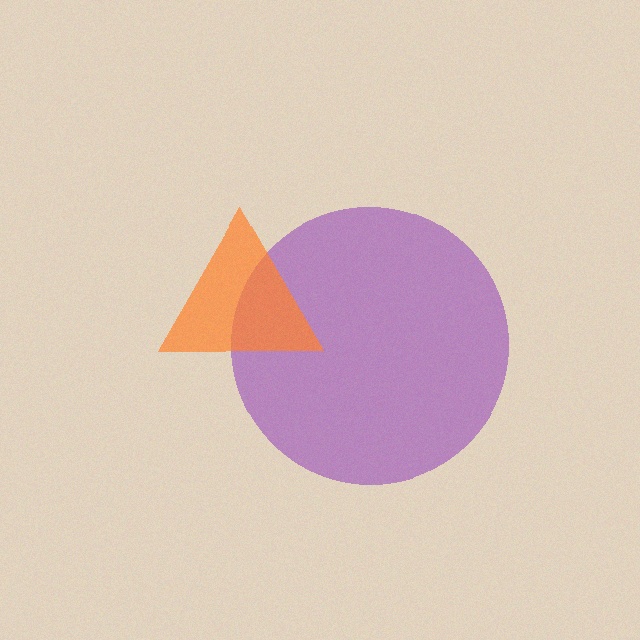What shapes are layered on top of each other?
The layered shapes are: a purple circle, an orange triangle.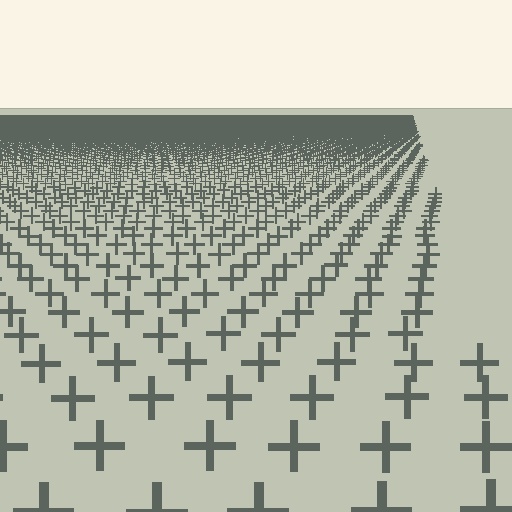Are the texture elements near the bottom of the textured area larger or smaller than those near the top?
Larger. Near the bottom, elements are closer to the viewer and appear at a bigger on-screen size.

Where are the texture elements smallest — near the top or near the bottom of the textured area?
Near the top.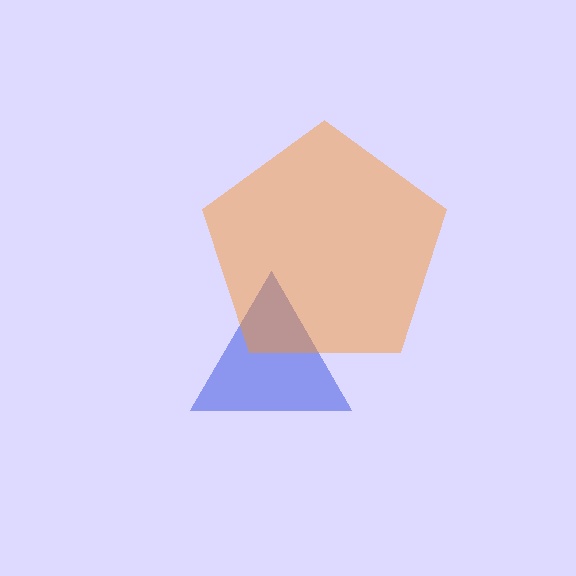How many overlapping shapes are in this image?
There are 2 overlapping shapes in the image.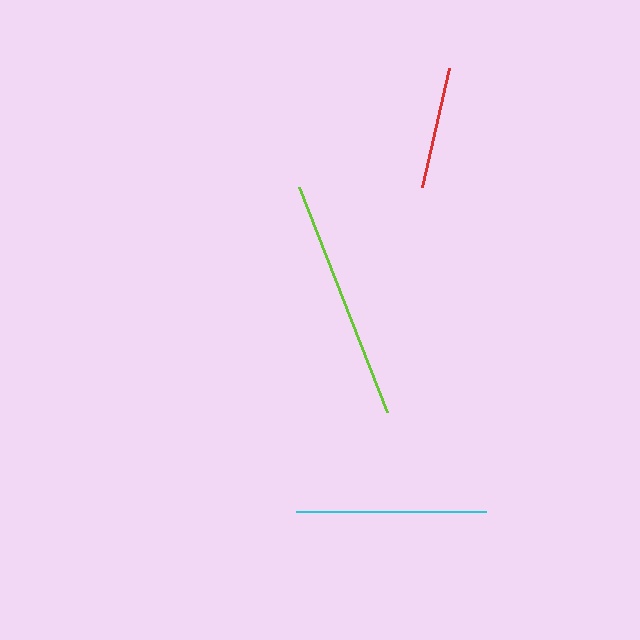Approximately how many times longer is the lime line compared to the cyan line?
The lime line is approximately 1.3 times the length of the cyan line.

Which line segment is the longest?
The lime line is the longest at approximately 241 pixels.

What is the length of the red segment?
The red segment is approximately 122 pixels long.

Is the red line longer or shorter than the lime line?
The lime line is longer than the red line.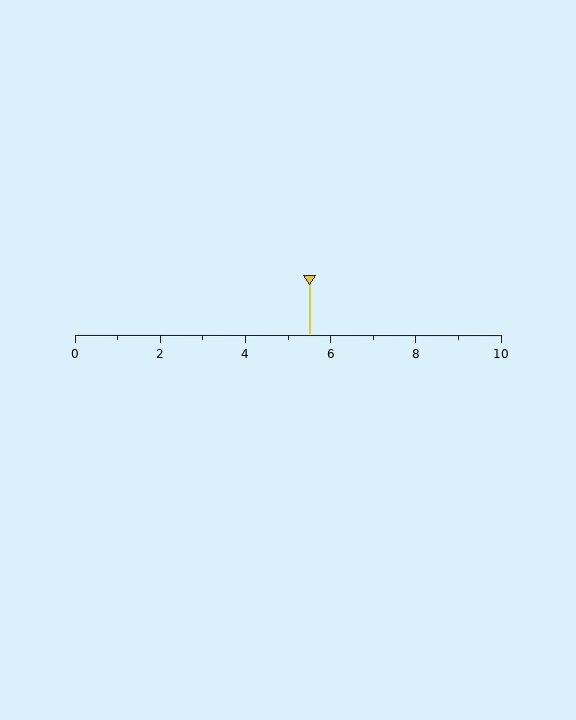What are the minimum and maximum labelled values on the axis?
The axis runs from 0 to 10.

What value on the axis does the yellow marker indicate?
The marker indicates approximately 5.5.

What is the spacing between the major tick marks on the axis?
The major ticks are spaced 2 apart.